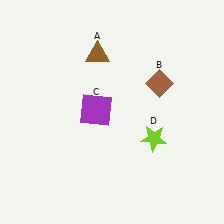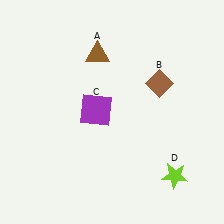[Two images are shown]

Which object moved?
The lime star (D) moved down.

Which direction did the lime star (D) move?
The lime star (D) moved down.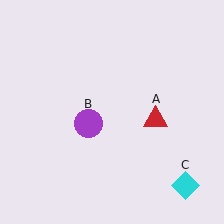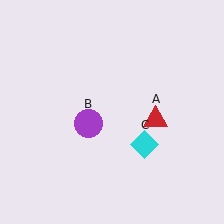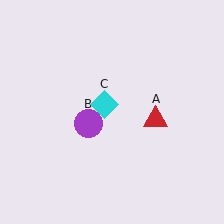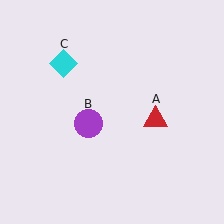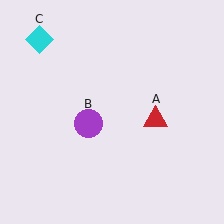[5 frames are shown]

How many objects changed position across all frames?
1 object changed position: cyan diamond (object C).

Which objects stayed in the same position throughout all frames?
Red triangle (object A) and purple circle (object B) remained stationary.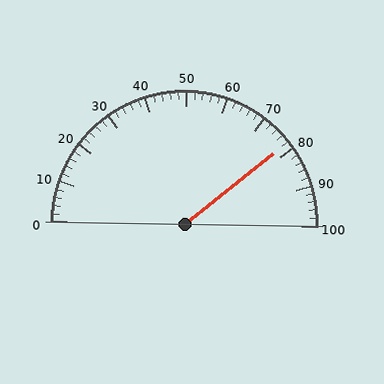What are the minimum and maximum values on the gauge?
The gauge ranges from 0 to 100.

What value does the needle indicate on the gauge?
The needle indicates approximately 78.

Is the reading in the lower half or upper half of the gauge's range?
The reading is in the upper half of the range (0 to 100).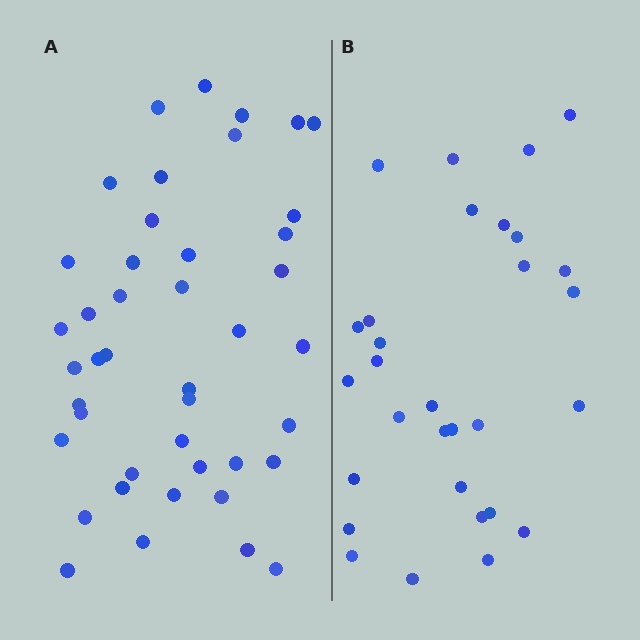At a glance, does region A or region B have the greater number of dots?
Region A (the left region) has more dots.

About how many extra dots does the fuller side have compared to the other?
Region A has approximately 15 more dots than region B.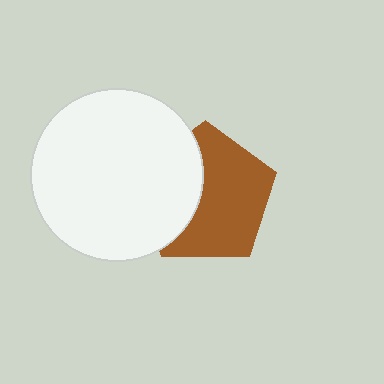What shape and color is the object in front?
The object in front is a white circle.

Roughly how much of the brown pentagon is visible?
About half of it is visible (roughly 63%).